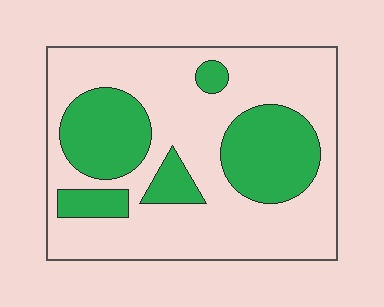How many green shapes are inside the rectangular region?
5.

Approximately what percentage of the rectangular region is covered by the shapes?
Approximately 30%.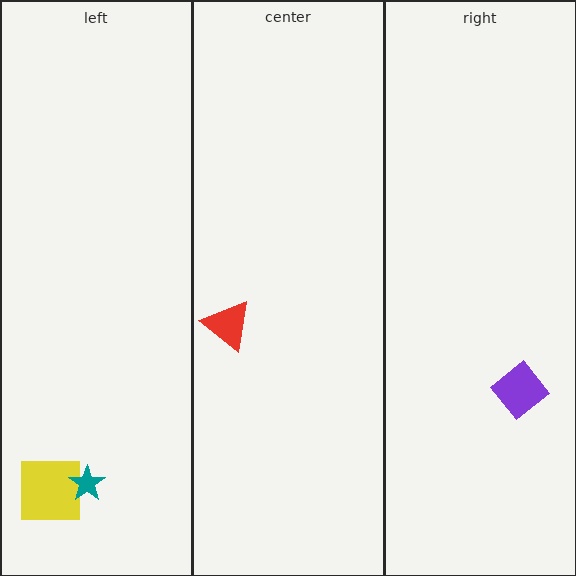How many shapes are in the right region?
1.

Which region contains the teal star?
The left region.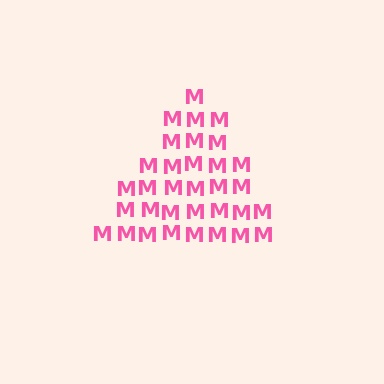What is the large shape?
The large shape is a triangle.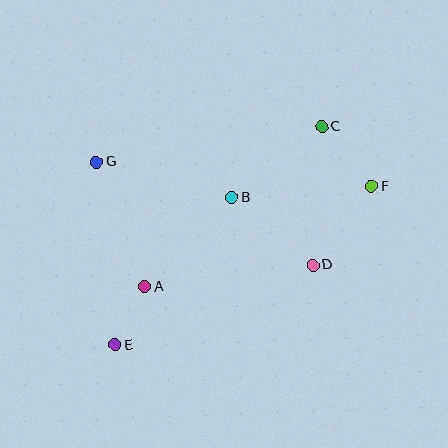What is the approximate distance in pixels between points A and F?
The distance between A and F is approximately 247 pixels.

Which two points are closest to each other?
Points A and E are closest to each other.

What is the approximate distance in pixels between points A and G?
The distance between A and G is approximately 134 pixels.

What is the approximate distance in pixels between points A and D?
The distance between A and D is approximately 169 pixels.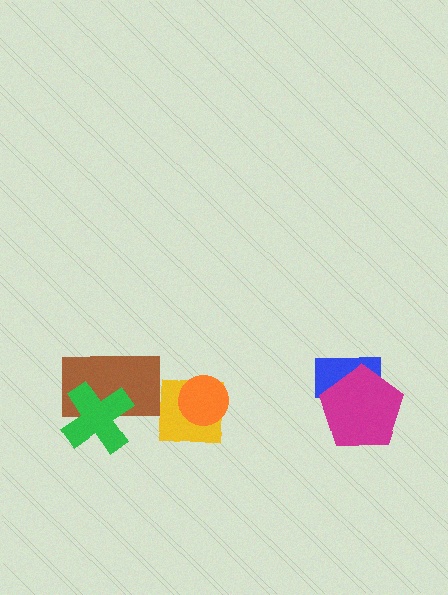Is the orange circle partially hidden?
No, no other shape covers it.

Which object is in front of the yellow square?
The orange circle is in front of the yellow square.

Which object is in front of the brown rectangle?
The green cross is in front of the brown rectangle.